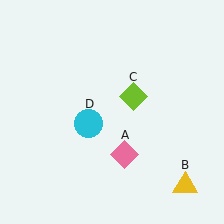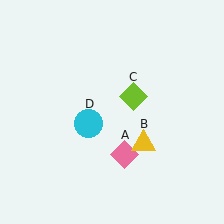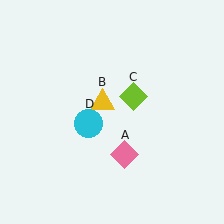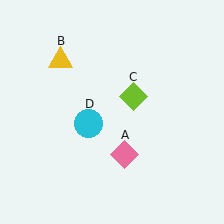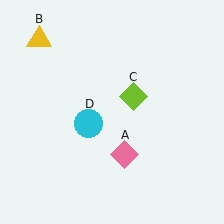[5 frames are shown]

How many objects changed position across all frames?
1 object changed position: yellow triangle (object B).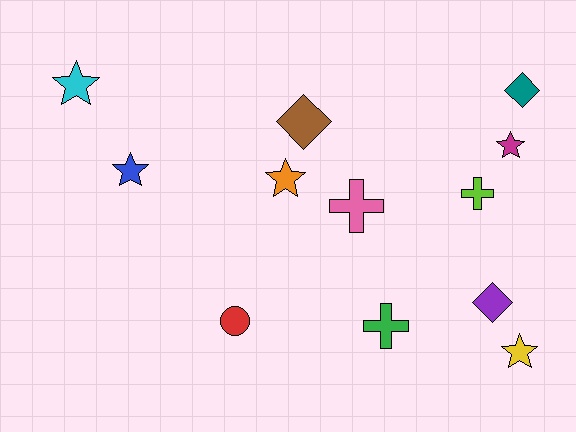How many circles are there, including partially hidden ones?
There is 1 circle.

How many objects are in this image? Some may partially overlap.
There are 12 objects.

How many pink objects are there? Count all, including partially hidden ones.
There is 1 pink object.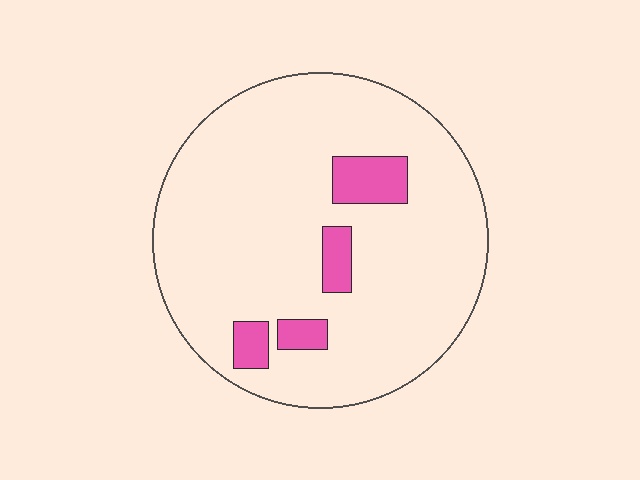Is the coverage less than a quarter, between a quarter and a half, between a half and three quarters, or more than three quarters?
Less than a quarter.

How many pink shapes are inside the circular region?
4.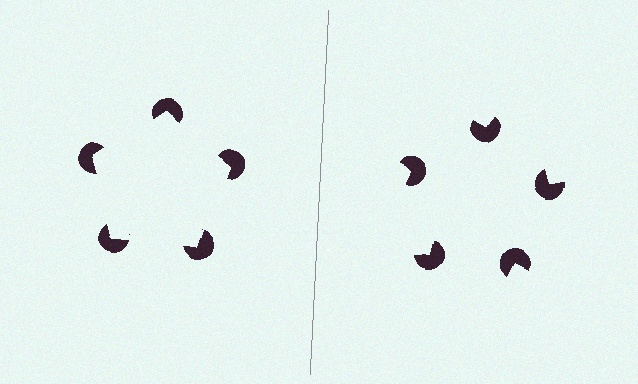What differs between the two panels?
The pac-man discs are positioned identically on both sides; only the wedge orientations differ. On the left they align to a pentagon; on the right they are misaligned.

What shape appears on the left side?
An illusory pentagon.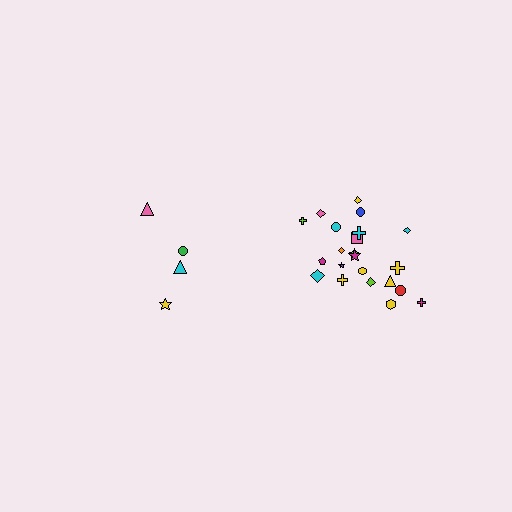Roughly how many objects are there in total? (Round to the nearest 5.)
Roughly 25 objects in total.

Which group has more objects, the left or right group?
The right group.